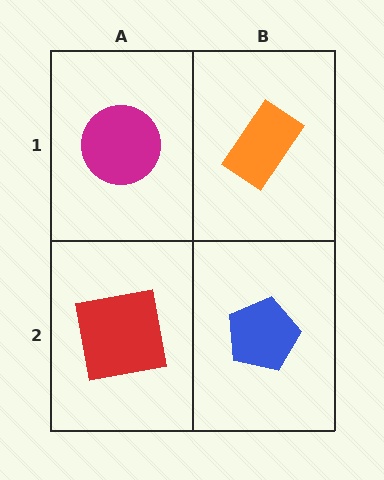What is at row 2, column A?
A red square.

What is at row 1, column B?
An orange rectangle.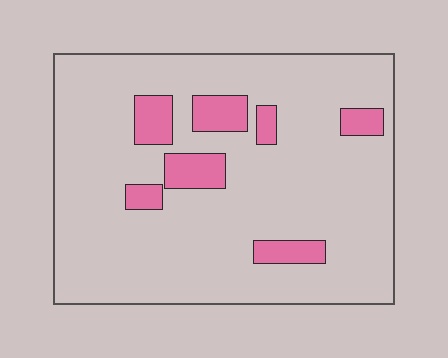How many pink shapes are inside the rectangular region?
7.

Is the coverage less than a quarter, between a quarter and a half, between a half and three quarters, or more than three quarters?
Less than a quarter.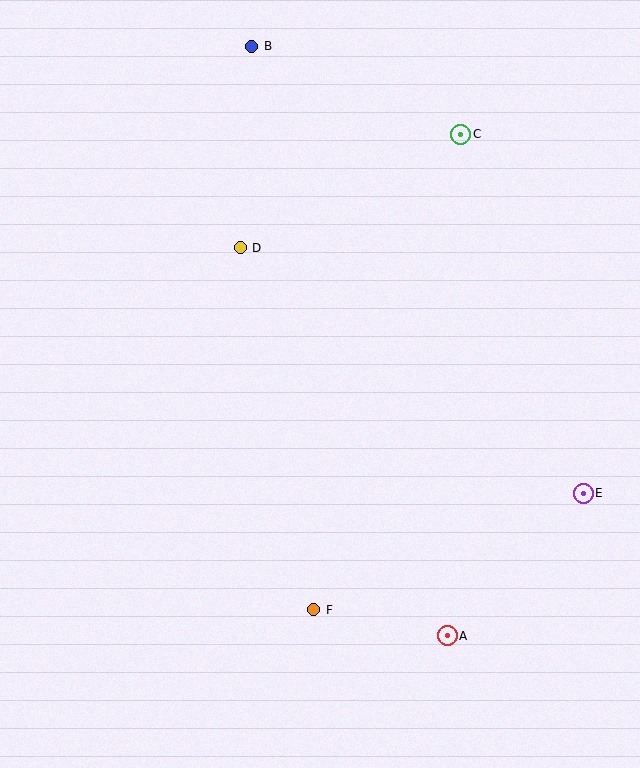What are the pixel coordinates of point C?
Point C is at (461, 134).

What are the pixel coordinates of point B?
Point B is at (252, 46).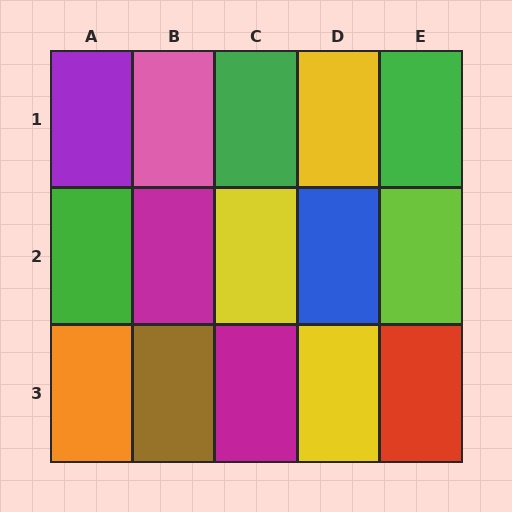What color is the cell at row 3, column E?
Red.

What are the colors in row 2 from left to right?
Green, magenta, yellow, blue, lime.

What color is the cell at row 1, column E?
Green.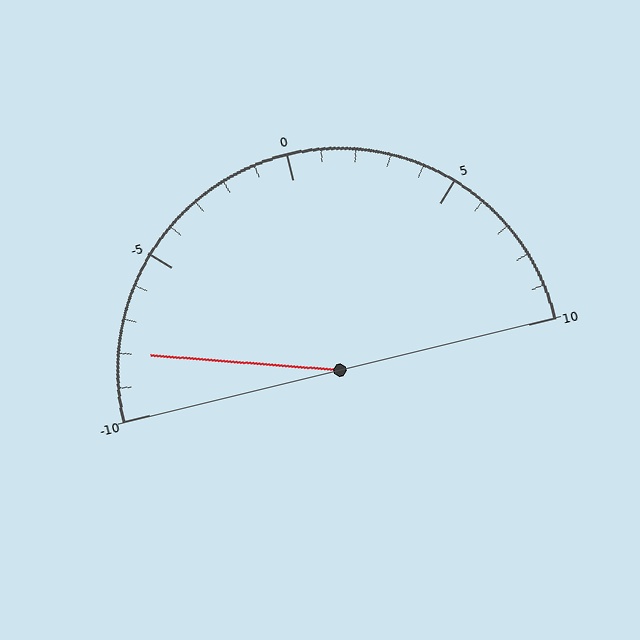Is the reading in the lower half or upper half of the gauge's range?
The reading is in the lower half of the range (-10 to 10).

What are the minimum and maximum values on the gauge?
The gauge ranges from -10 to 10.